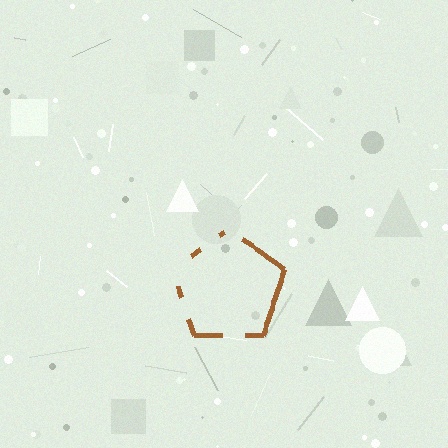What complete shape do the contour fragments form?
The contour fragments form a pentagon.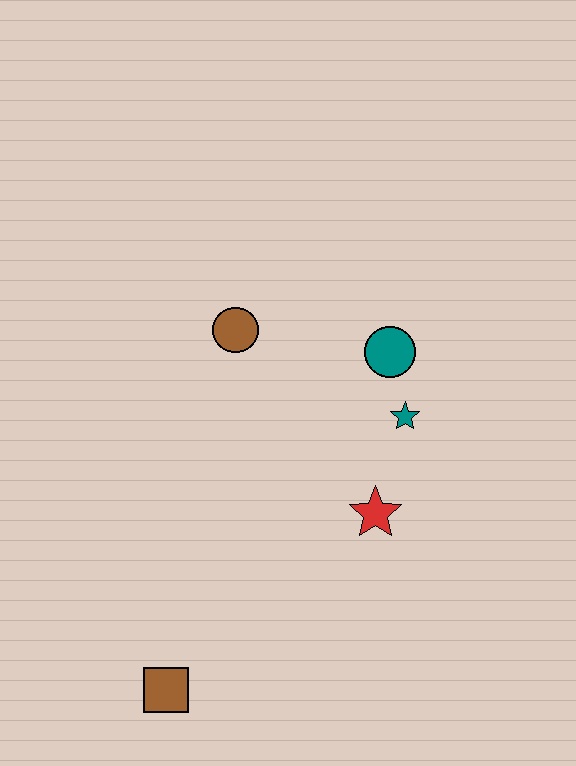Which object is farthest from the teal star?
The brown square is farthest from the teal star.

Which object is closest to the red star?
The teal star is closest to the red star.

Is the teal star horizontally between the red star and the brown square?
No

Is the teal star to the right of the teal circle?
Yes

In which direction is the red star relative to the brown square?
The red star is to the right of the brown square.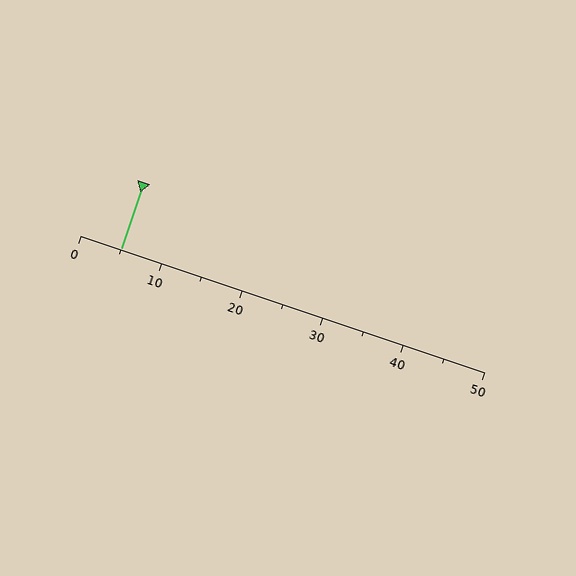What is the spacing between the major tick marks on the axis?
The major ticks are spaced 10 apart.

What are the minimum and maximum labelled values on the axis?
The axis runs from 0 to 50.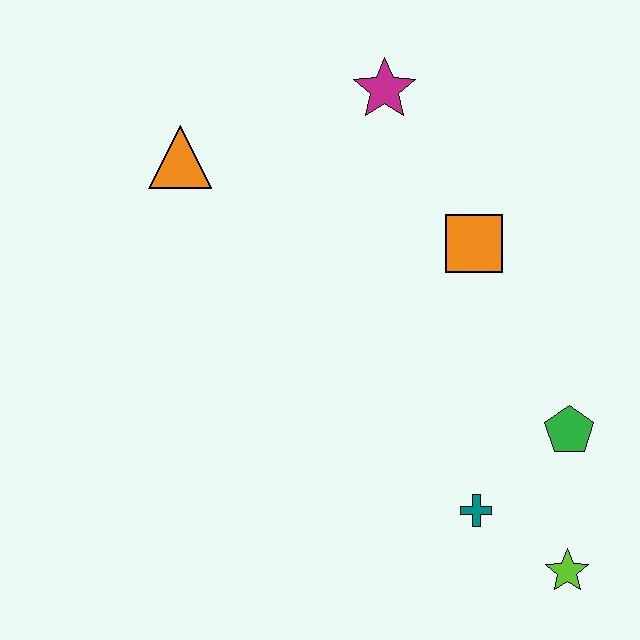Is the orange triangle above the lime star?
Yes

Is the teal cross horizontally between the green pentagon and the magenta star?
Yes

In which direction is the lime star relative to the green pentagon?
The lime star is below the green pentagon.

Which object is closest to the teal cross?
The lime star is closest to the teal cross.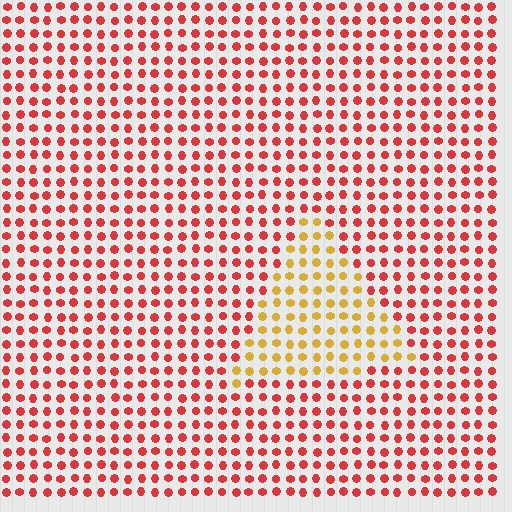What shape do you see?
I see a triangle.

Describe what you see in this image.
The image is filled with small red elements in a uniform arrangement. A triangle-shaped region is visible where the elements are tinted to a slightly different hue, forming a subtle color boundary.